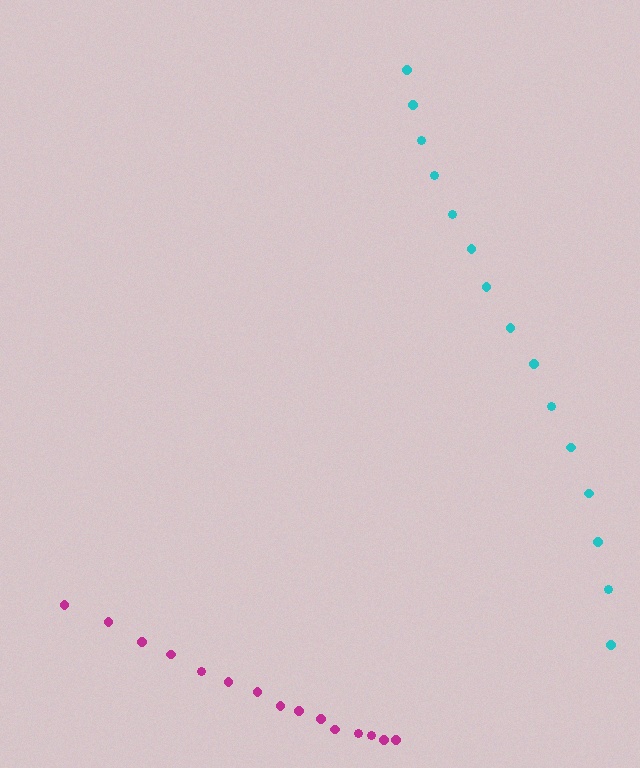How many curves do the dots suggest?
There are 2 distinct paths.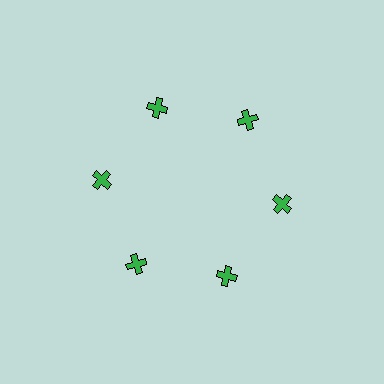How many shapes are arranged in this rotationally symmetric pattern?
There are 6 shapes, arranged in 6 groups of 1.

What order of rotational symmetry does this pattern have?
This pattern has 6-fold rotational symmetry.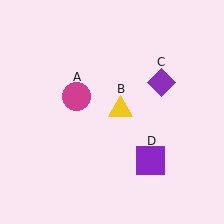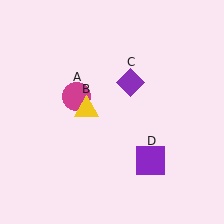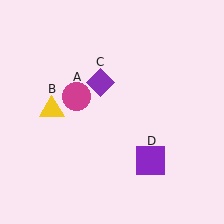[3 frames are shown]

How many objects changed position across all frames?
2 objects changed position: yellow triangle (object B), purple diamond (object C).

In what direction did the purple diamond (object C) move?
The purple diamond (object C) moved left.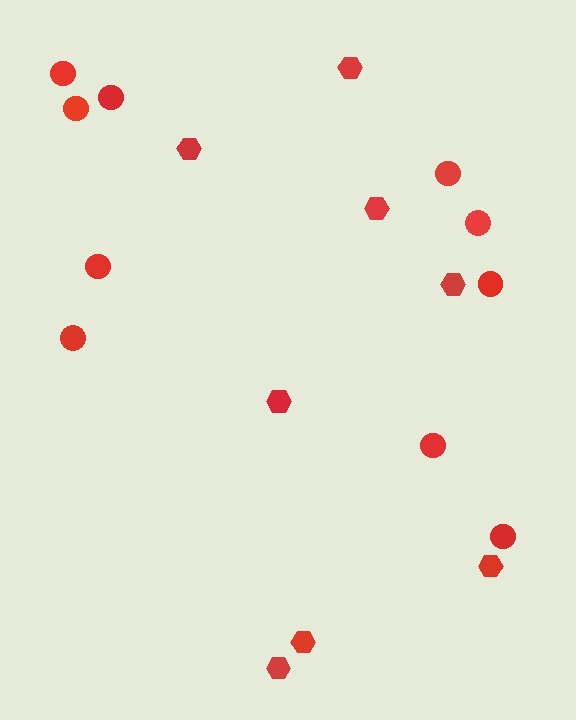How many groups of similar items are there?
There are 2 groups: one group of hexagons (8) and one group of circles (10).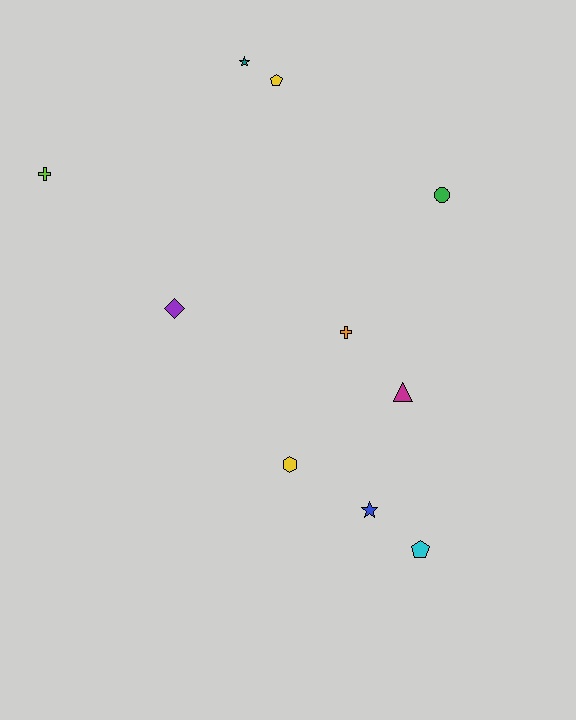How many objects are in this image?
There are 10 objects.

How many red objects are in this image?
There are no red objects.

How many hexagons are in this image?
There is 1 hexagon.